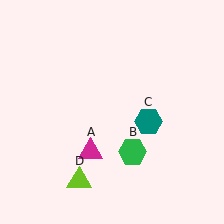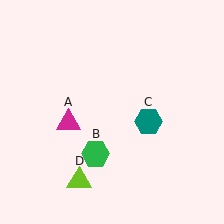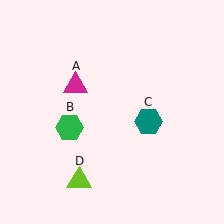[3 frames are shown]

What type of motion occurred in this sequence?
The magenta triangle (object A), green hexagon (object B) rotated clockwise around the center of the scene.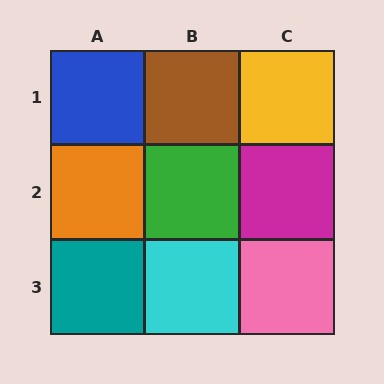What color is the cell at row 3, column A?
Teal.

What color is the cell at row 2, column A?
Orange.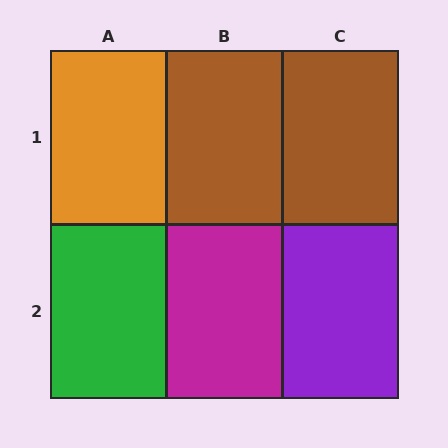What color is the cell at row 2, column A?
Green.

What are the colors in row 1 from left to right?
Orange, brown, brown.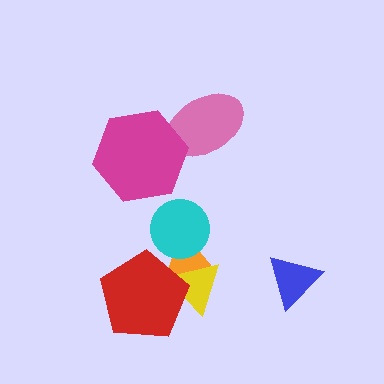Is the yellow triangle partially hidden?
Yes, it is partially covered by another shape.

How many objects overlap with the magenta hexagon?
1 object overlaps with the magenta hexagon.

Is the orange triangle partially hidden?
Yes, it is partially covered by another shape.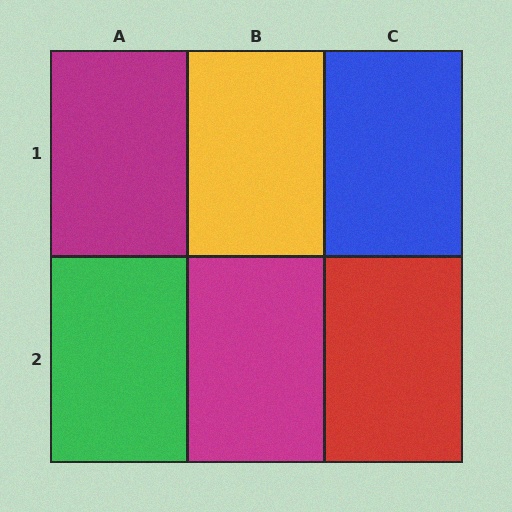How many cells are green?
1 cell is green.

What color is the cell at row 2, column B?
Magenta.